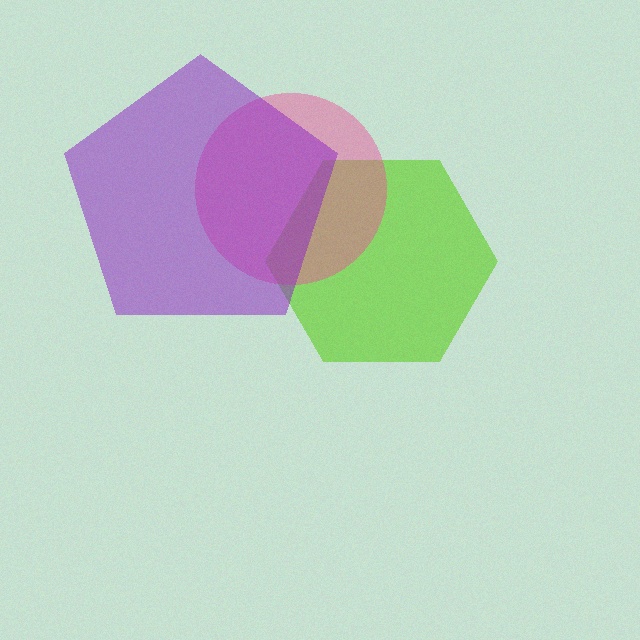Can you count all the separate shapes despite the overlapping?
Yes, there are 3 separate shapes.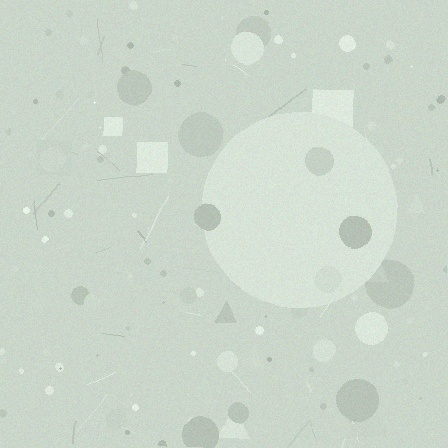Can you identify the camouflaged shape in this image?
The camouflaged shape is a circle.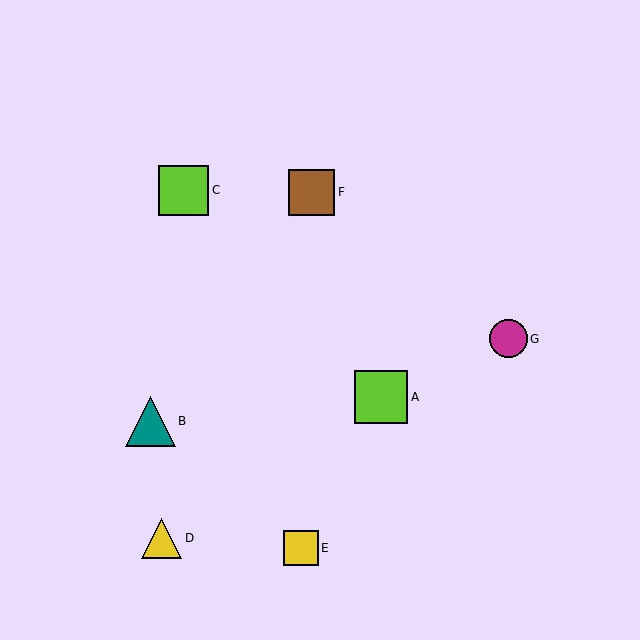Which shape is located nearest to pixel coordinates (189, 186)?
The lime square (labeled C) at (183, 190) is nearest to that location.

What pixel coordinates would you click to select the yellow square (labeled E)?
Click at (301, 548) to select the yellow square E.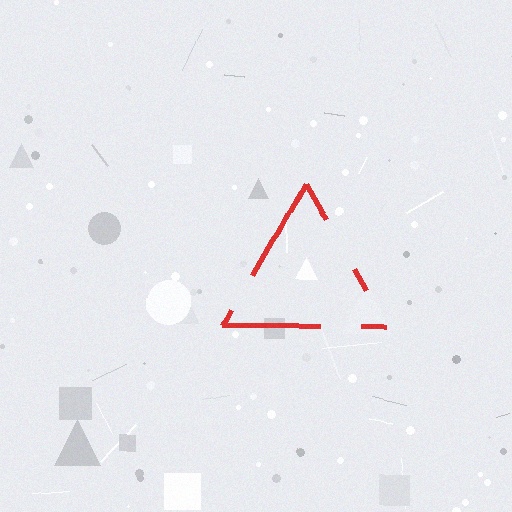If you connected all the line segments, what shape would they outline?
They would outline a triangle.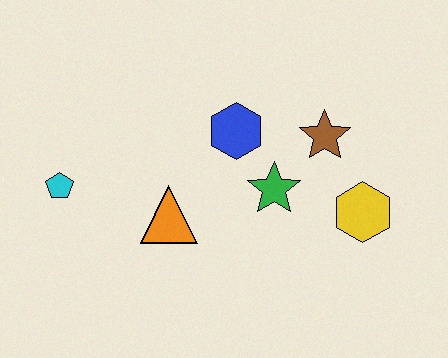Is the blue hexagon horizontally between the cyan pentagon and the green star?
Yes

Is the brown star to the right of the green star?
Yes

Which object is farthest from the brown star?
The cyan pentagon is farthest from the brown star.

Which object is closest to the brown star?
The green star is closest to the brown star.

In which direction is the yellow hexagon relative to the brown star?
The yellow hexagon is below the brown star.